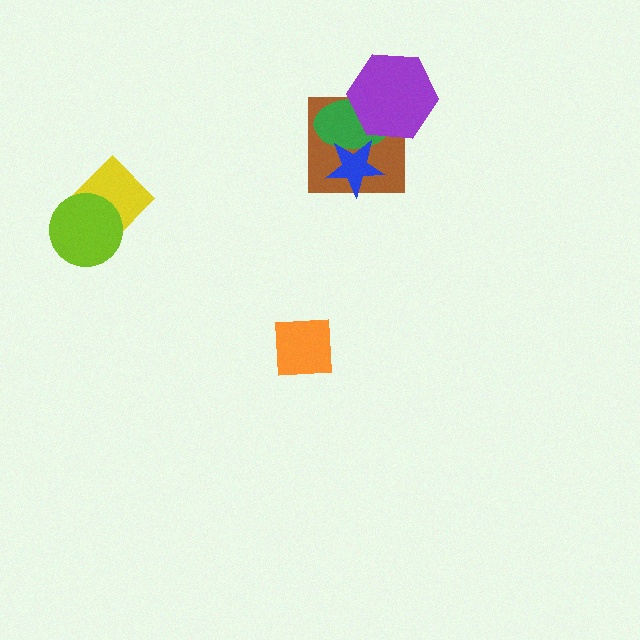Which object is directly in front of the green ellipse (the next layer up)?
The blue star is directly in front of the green ellipse.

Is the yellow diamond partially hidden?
Yes, it is partially covered by another shape.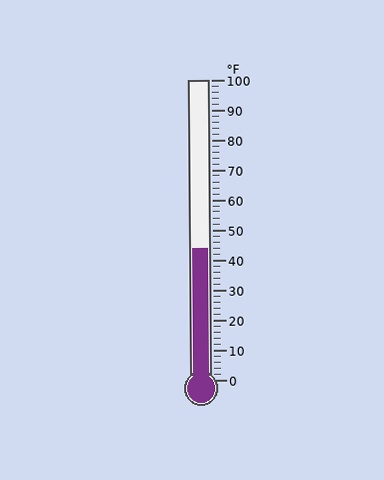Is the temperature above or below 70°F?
The temperature is below 70°F.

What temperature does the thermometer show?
The thermometer shows approximately 44°F.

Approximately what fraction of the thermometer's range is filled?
The thermometer is filled to approximately 45% of its range.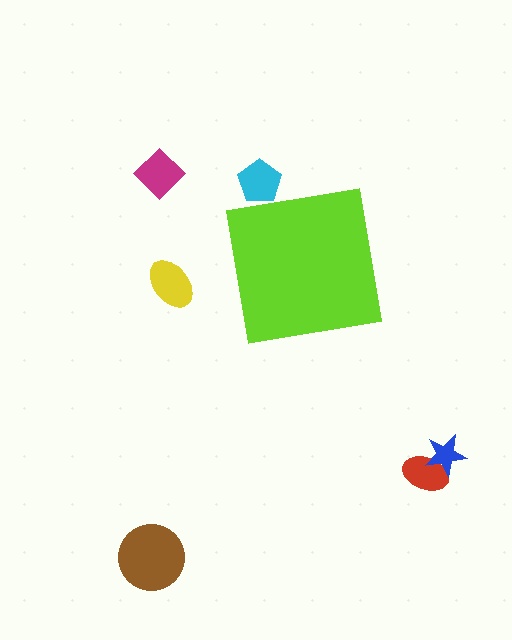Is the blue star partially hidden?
No, the blue star is fully visible.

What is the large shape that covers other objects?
A lime square.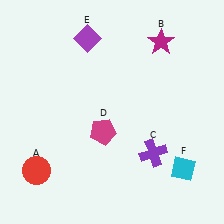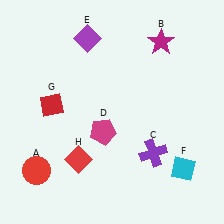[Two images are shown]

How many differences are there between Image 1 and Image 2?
There are 2 differences between the two images.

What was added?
A red diamond (G), a red diamond (H) were added in Image 2.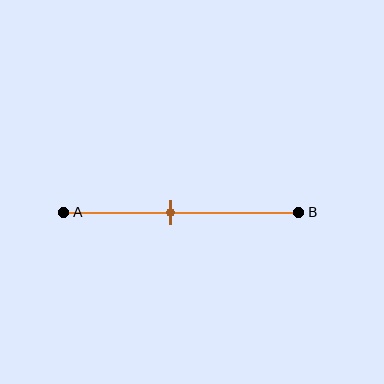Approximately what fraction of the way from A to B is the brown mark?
The brown mark is approximately 45% of the way from A to B.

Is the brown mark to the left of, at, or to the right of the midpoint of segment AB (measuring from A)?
The brown mark is to the left of the midpoint of segment AB.